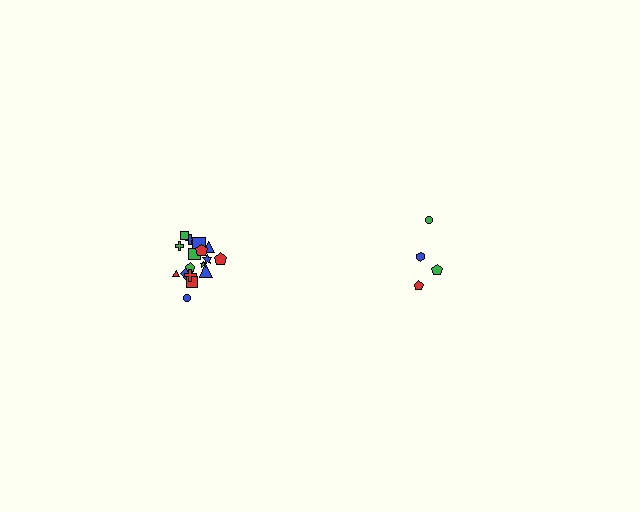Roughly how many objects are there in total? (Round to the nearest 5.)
Roughly 20 objects in total.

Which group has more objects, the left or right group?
The left group.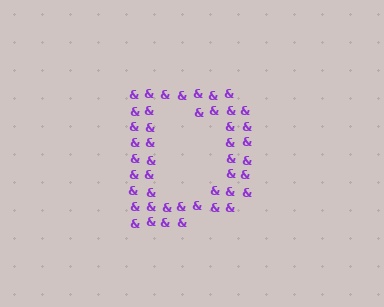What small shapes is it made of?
It is made of small ampersands.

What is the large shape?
The large shape is the letter D.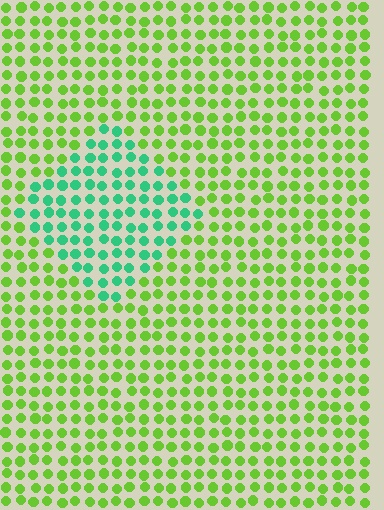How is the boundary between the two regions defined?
The boundary is defined purely by a slight shift in hue (about 53 degrees). Spacing, size, and orientation are identical on both sides.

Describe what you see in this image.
The image is filled with small lime elements in a uniform arrangement. A diamond-shaped region is visible where the elements are tinted to a slightly different hue, forming a subtle color boundary.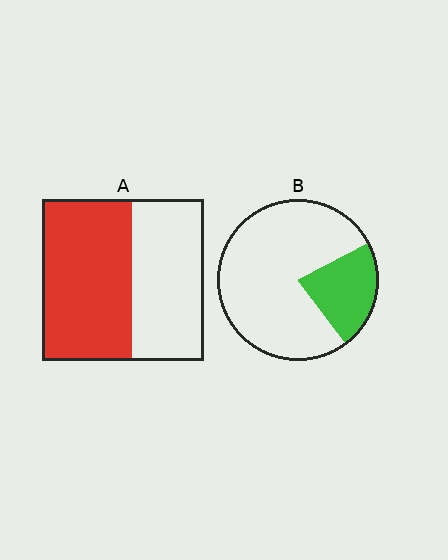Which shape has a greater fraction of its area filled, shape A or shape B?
Shape A.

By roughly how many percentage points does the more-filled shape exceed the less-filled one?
By roughly 35 percentage points (A over B).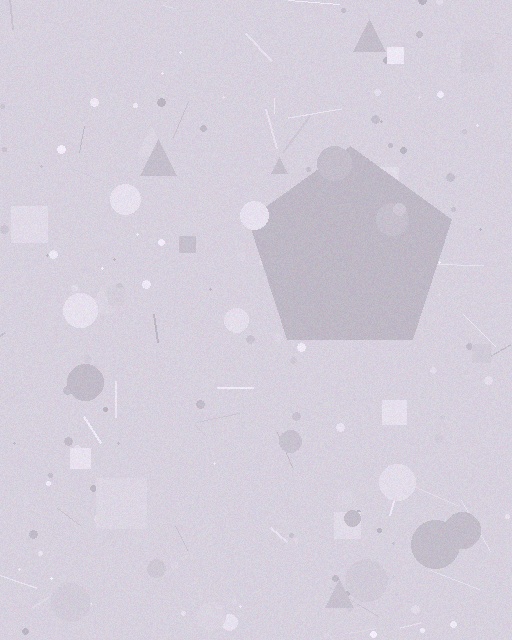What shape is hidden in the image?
A pentagon is hidden in the image.